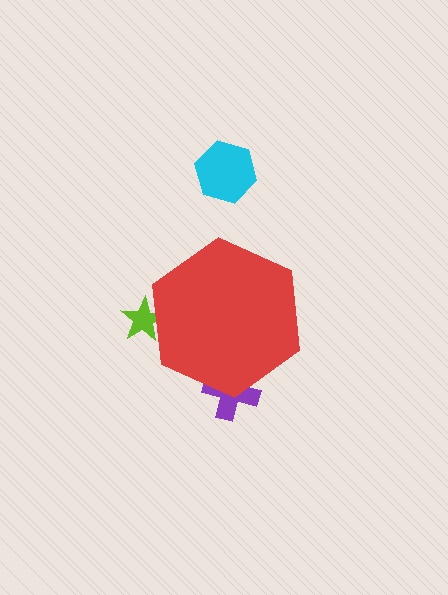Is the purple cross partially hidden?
Yes, the purple cross is partially hidden behind the red hexagon.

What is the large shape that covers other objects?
A red hexagon.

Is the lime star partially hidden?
Yes, the lime star is partially hidden behind the red hexagon.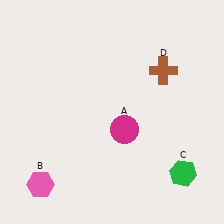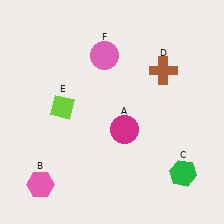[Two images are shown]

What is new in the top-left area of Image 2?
A pink circle (F) was added in the top-left area of Image 2.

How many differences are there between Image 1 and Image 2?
There are 2 differences between the two images.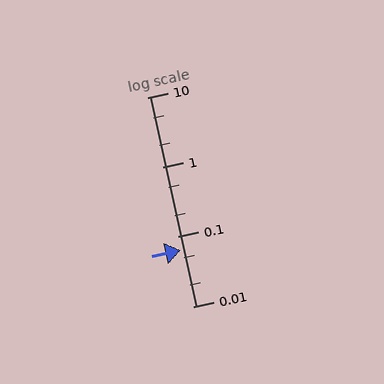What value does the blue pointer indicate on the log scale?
The pointer indicates approximately 0.065.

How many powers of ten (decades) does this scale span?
The scale spans 3 decades, from 0.01 to 10.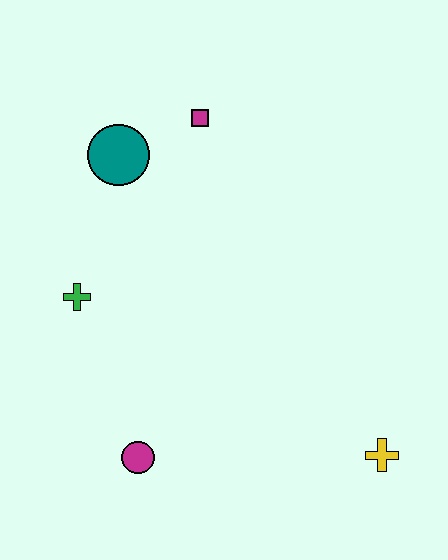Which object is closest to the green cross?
The teal circle is closest to the green cross.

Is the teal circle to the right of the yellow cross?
No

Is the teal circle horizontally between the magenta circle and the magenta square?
No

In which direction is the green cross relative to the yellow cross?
The green cross is to the left of the yellow cross.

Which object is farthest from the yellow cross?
The teal circle is farthest from the yellow cross.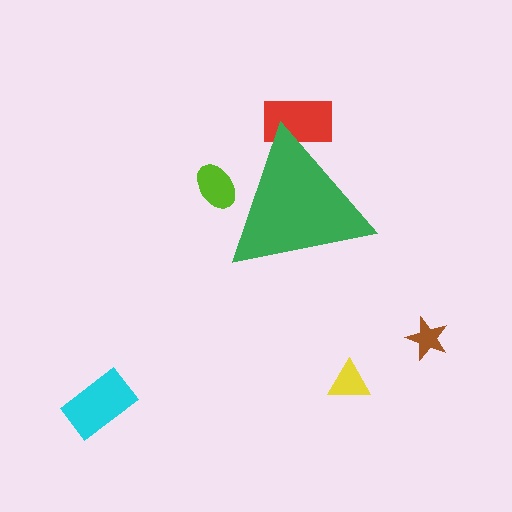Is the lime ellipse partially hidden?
Yes, the lime ellipse is partially hidden behind the green triangle.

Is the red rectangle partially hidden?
Yes, the red rectangle is partially hidden behind the green triangle.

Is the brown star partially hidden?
No, the brown star is fully visible.